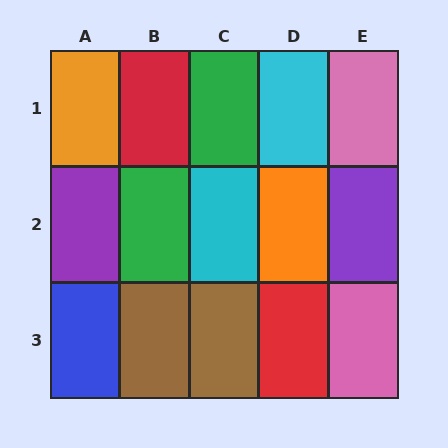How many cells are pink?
2 cells are pink.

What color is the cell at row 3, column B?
Brown.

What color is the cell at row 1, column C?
Green.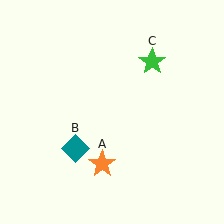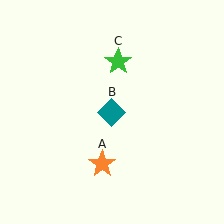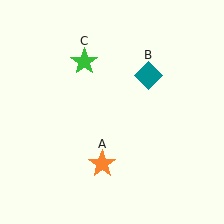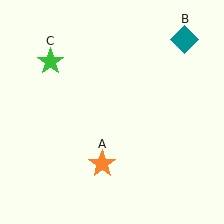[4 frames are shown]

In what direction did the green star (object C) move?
The green star (object C) moved left.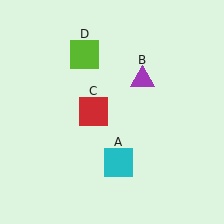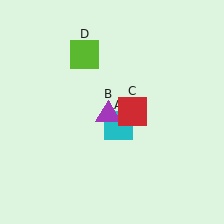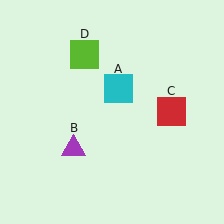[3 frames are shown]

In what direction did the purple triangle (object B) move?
The purple triangle (object B) moved down and to the left.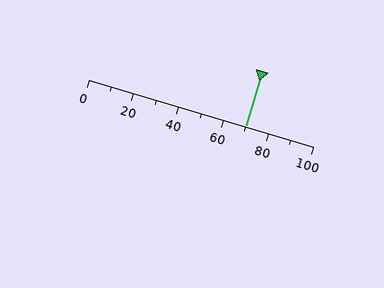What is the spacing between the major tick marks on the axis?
The major ticks are spaced 20 apart.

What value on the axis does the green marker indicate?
The marker indicates approximately 70.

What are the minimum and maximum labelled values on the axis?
The axis runs from 0 to 100.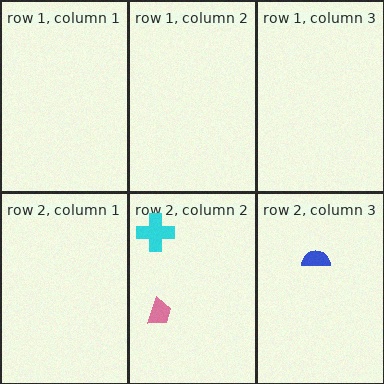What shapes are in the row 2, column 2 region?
The cyan cross, the pink trapezoid.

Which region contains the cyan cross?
The row 2, column 2 region.